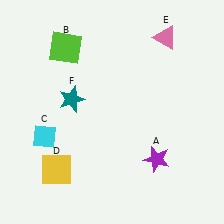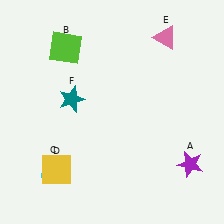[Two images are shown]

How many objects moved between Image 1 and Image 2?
2 objects moved between the two images.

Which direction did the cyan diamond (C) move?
The cyan diamond (C) moved down.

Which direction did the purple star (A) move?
The purple star (A) moved right.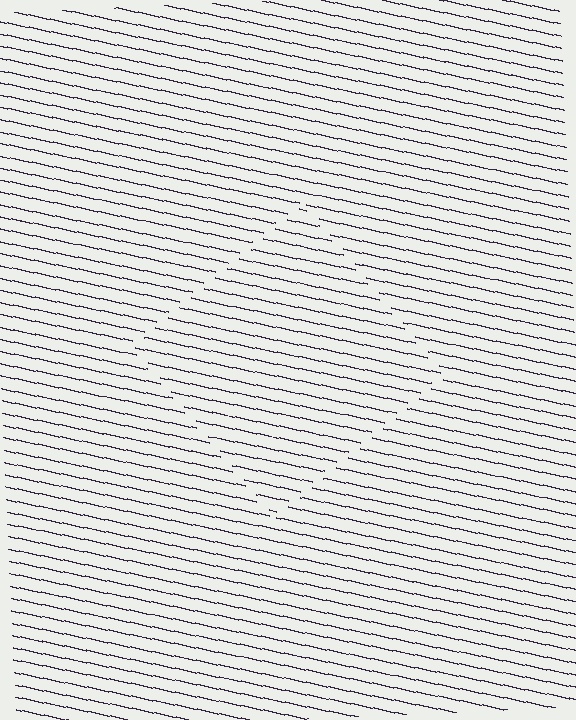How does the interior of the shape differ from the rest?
The interior of the shape contains the same grating, shifted by half a period — the contour is defined by the phase discontinuity where line-ends from the inner and outer gratings abut.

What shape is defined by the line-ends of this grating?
An illusory square. The interior of the shape contains the same grating, shifted by half a period — the contour is defined by the phase discontinuity where line-ends from the inner and outer gratings abut.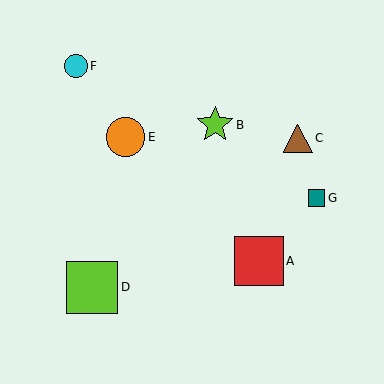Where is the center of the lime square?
The center of the lime square is at (92, 287).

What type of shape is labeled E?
Shape E is an orange circle.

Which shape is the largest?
The lime square (labeled D) is the largest.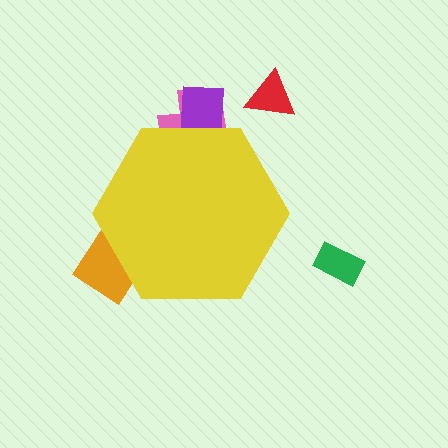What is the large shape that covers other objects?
A yellow hexagon.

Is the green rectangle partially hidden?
No, the green rectangle is fully visible.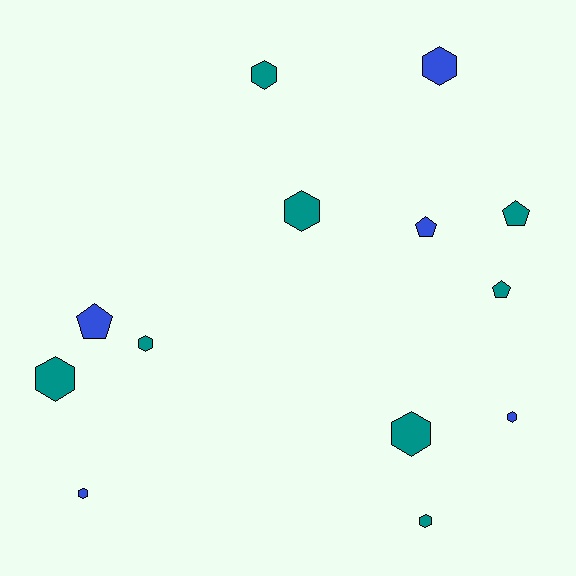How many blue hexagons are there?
There are 3 blue hexagons.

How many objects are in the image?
There are 13 objects.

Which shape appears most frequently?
Hexagon, with 9 objects.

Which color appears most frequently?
Teal, with 8 objects.